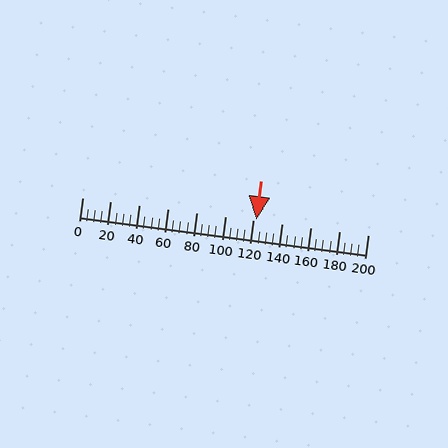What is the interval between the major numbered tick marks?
The major tick marks are spaced 20 units apart.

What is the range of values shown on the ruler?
The ruler shows values from 0 to 200.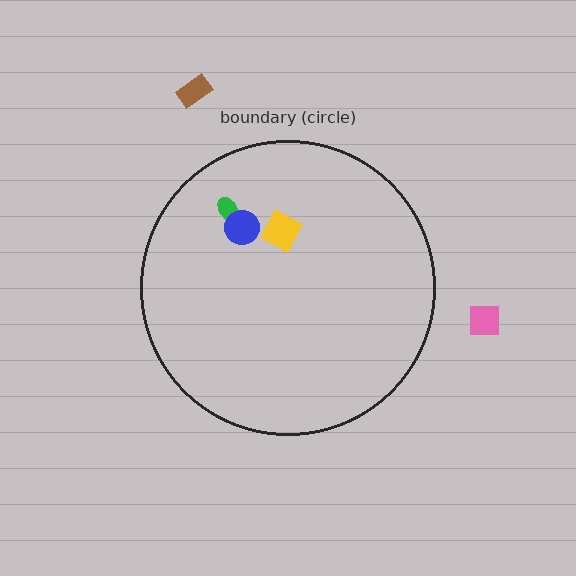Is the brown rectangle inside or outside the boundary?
Outside.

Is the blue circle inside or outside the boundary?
Inside.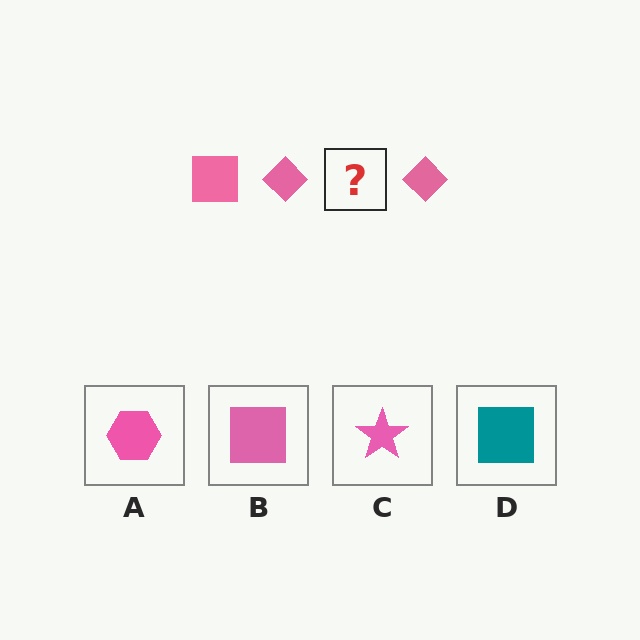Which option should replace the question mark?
Option B.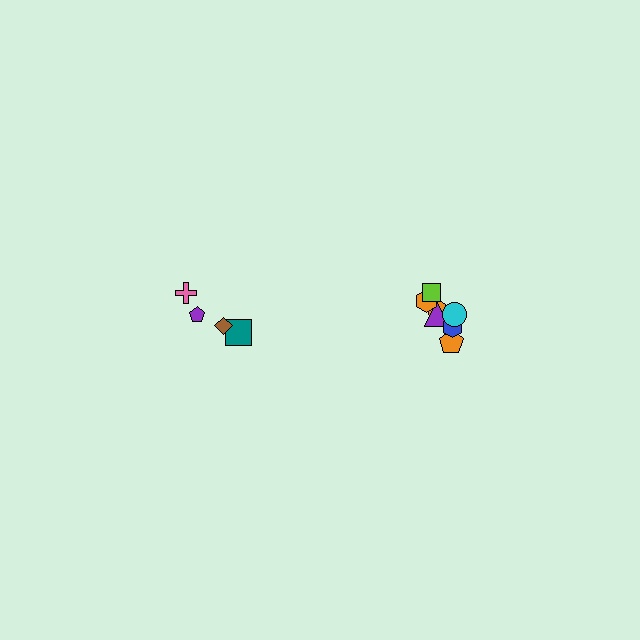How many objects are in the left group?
There are 4 objects.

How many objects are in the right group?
There are 7 objects.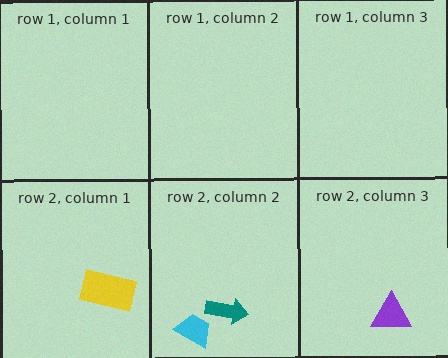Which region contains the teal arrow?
The row 2, column 2 region.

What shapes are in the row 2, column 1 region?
The yellow rectangle.